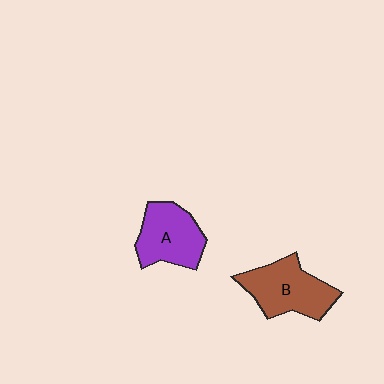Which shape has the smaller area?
Shape A (purple).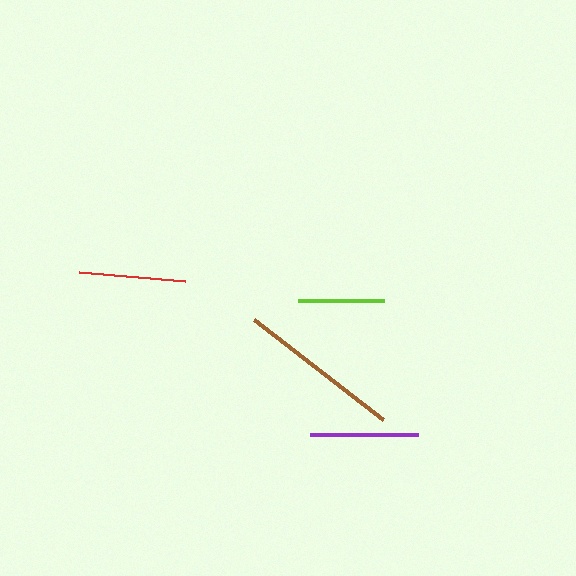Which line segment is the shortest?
The lime line is the shortest at approximately 86 pixels.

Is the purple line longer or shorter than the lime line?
The purple line is longer than the lime line.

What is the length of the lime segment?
The lime segment is approximately 86 pixels long.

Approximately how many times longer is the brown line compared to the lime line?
The brown line is approximately 1.9 times the length of the lime line.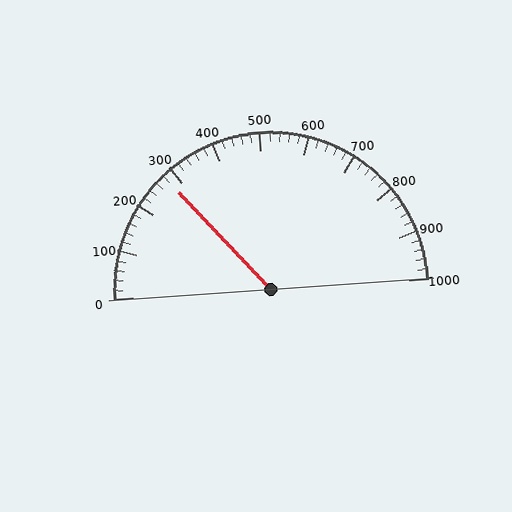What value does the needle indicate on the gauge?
The needle indicates approximately 280.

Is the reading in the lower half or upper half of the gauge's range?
The reading is in the lower half of the range (0 to 1000).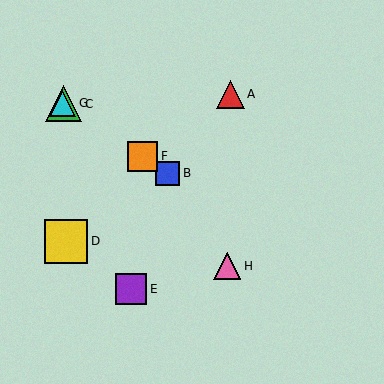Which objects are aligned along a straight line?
Objects B, C, F, G are aligned along a straight line.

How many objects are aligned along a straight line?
4 objects (B, C, F, G) are aligned along a straight line.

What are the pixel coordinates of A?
Object A is at (230, 94).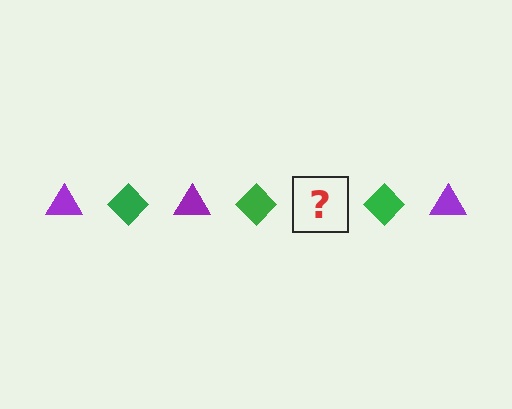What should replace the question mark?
The question mark should be replaced with a purple triangle.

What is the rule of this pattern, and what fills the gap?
The rule is that the pattern alternates between purple triangle and green diamond. The gap should be filled with a purple triangle.